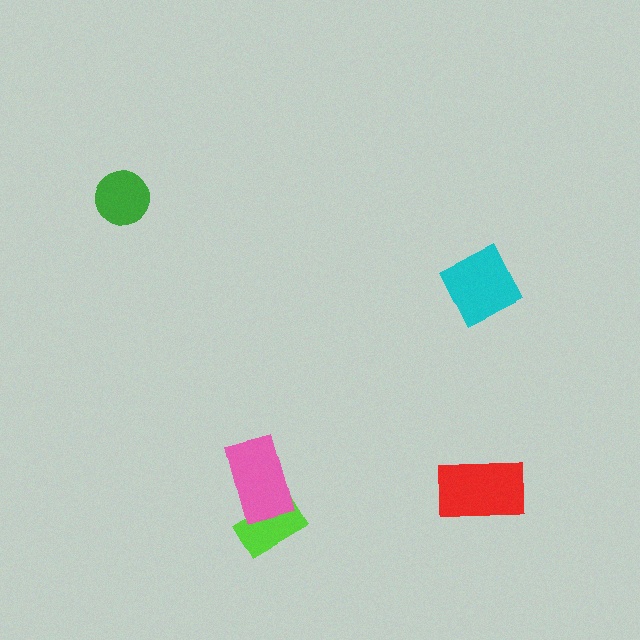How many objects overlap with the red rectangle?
0 objects overlap with the red rectangle.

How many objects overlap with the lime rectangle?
1 object overlaps with the lime rectangle.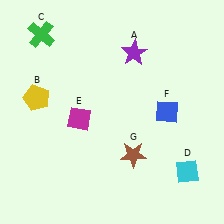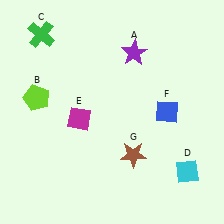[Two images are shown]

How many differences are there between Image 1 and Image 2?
There is 1 difference between the two images.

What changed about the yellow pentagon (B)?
In Image 1, B is yellow. In Image 2, it changed to lime.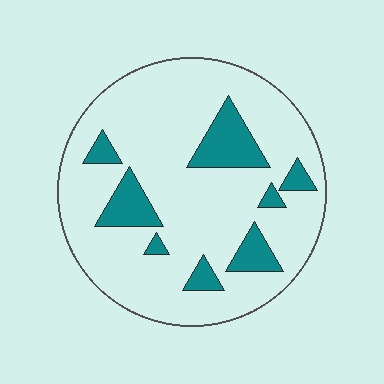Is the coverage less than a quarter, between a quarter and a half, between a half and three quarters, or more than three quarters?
Less than a quarter.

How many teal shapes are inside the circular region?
8.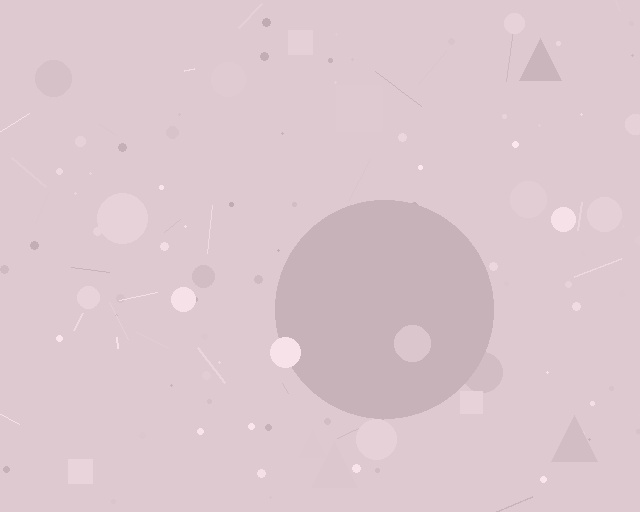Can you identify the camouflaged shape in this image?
The camouflaged shape is a circle.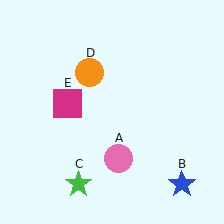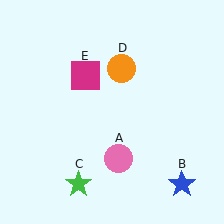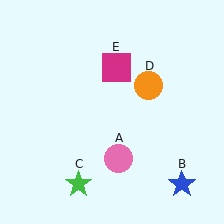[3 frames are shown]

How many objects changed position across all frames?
2 objects changed position: orange circle (object D), magenta square (object E).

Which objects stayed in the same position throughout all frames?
Pink circle (object A) and blue star (object B) and green star (object C) remained stationary.